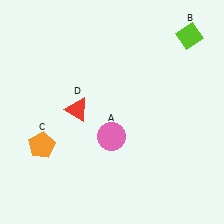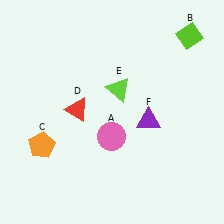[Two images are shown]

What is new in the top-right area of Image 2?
A lime triangle (E) was added in the top-right area of Image 2.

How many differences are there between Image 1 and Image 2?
There are 2 differences between the two images.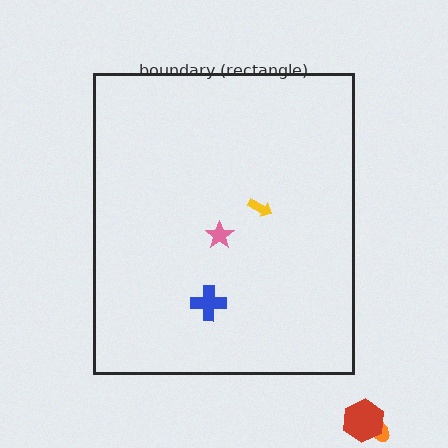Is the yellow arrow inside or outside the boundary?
Inside.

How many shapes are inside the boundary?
3 inside, 2 outside.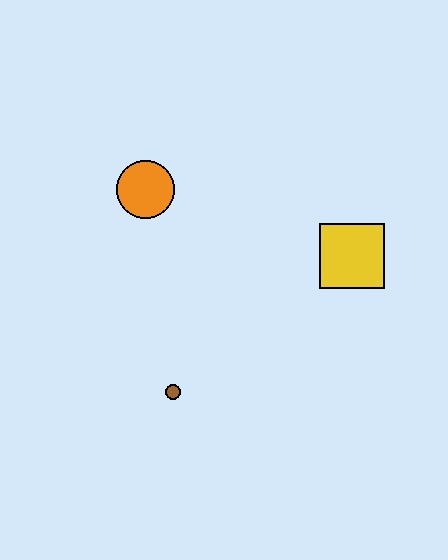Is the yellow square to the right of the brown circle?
Yes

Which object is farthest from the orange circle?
The yellow square is farthest from the orange circle.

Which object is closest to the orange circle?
The brown circle is closest to the orange circle.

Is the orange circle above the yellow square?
Yes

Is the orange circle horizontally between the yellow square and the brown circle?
No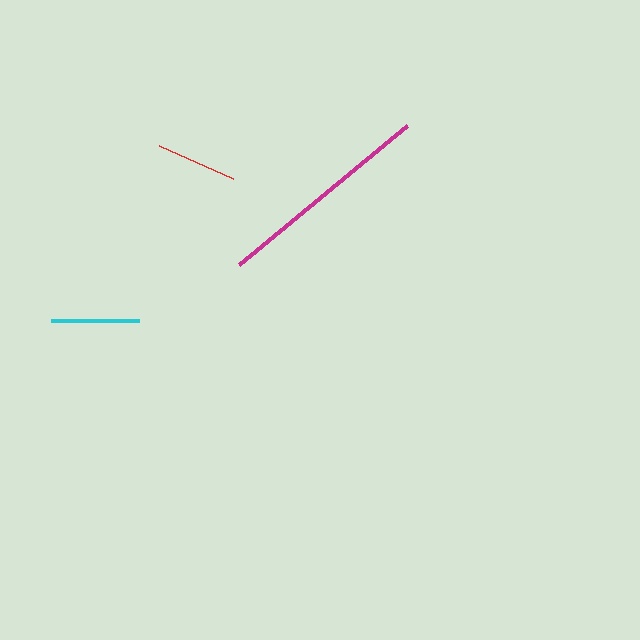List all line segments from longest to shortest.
From longest to shortest: magenta, cyan, red.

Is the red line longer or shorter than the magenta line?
The magenta line is longer than the red line.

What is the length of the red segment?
The red segment is approximately 81 pixels long.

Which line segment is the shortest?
The red line is the shortest at approximately 81 pixels.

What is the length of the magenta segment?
The magenta segment is approximately 218 pixels long.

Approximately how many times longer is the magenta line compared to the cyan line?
The magenta line is approximately 2.5 times the length of the cyan line.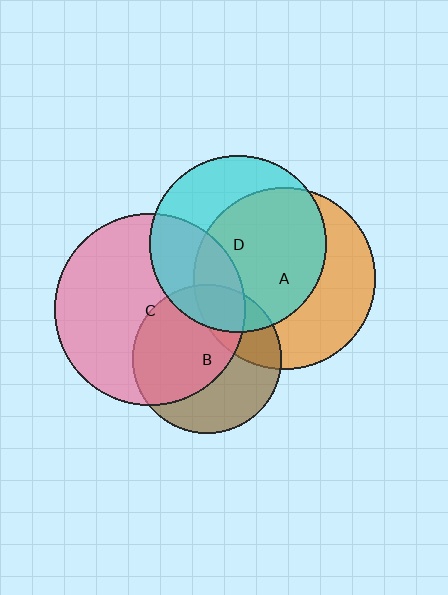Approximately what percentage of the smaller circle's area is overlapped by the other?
Approximately 30%.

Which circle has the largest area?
Circle C (pink).